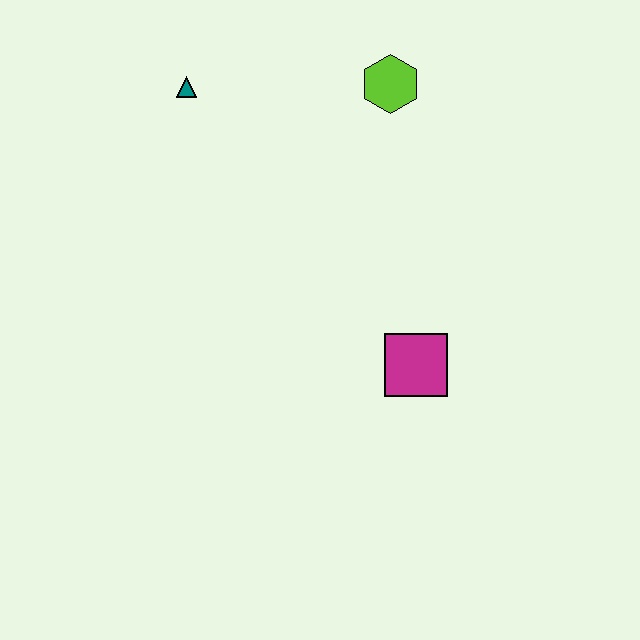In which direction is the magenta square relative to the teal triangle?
The magenta square is below the teal triangle.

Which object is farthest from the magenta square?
The teal triangle is farthest from the magenta square.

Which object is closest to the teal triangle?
The lime hexagon is closest to the teal triangle.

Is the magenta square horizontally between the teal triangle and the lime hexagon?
No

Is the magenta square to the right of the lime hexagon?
Yes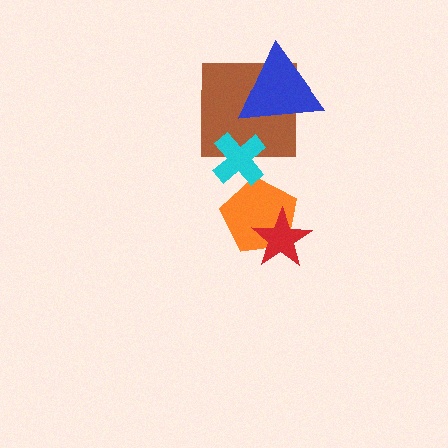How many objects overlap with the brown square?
2 objects overlap with the brown square.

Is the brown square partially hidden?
Yes, it is partially covered by another shape.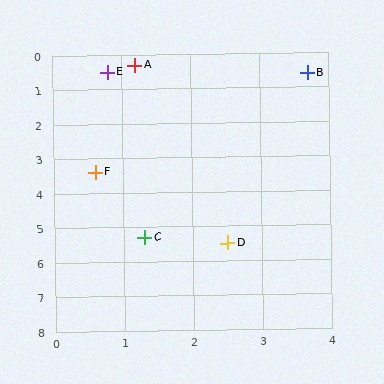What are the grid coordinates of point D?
Point D is at approximately (2.5, 5.5).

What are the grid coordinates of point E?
Point E is at approximately (0.8, 0.5).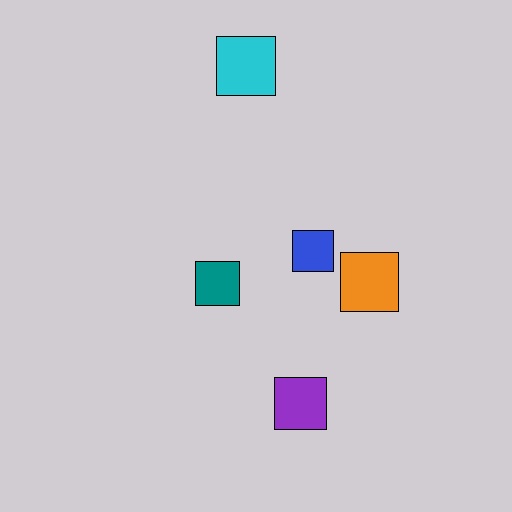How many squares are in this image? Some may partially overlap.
There are 5 squares.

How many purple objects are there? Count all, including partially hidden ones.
There is 1 purple object.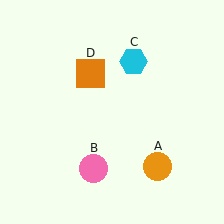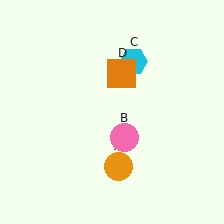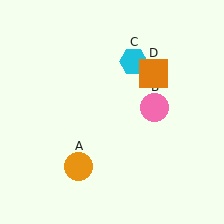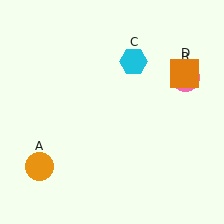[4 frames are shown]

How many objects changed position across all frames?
3 objects changed position: orange circle (object A), pink circle (object B), orange square (object D).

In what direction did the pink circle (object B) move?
The pink circle (object B) moved up and to the right.